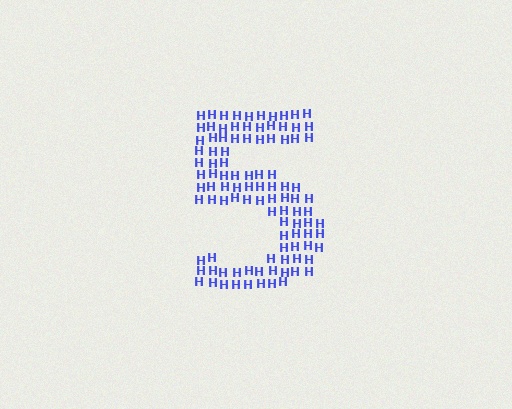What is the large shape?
The large shape is the digit 5.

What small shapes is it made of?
It is made of small letter H's.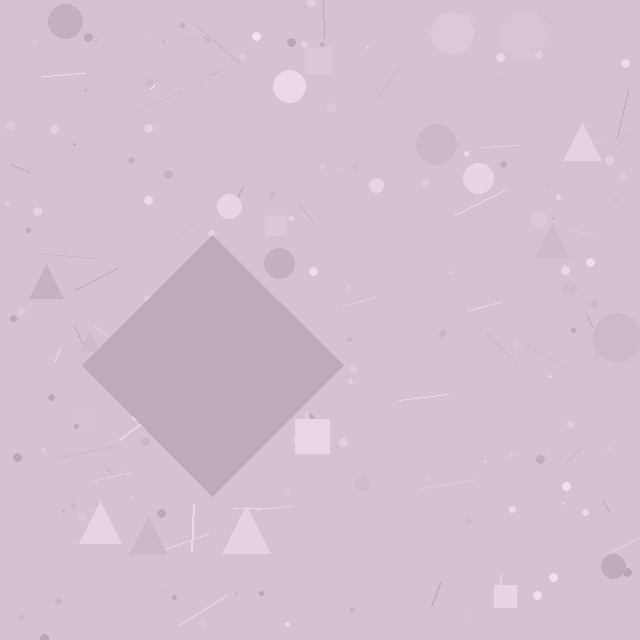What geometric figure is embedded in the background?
A diamond is embedded in the background.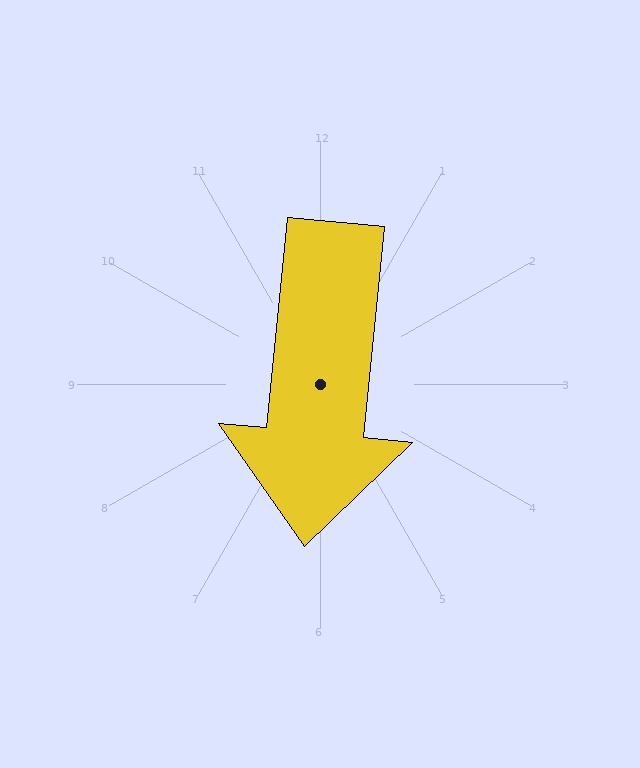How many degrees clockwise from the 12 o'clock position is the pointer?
Approximately 186 degrees.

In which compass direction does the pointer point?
South.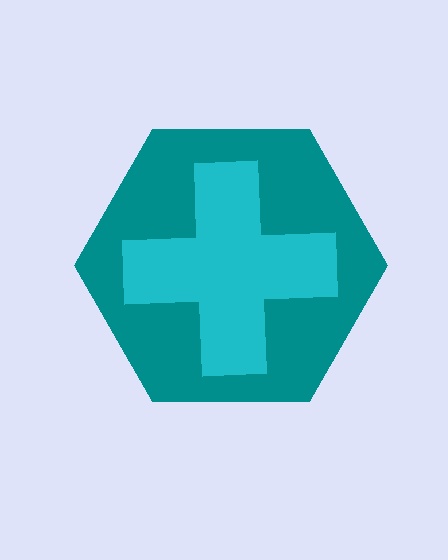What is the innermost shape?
The cyan cross.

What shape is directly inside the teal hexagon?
The cyan cross.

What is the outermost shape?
The teal hexagon.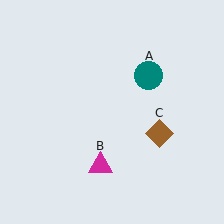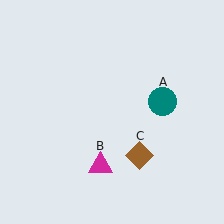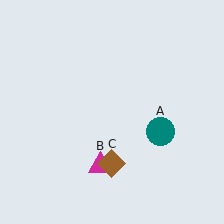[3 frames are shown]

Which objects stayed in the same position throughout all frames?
Magenta triangle (object B) remained stationary.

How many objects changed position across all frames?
2 objects changed position: teal circle (object A), brown diamond (object C).